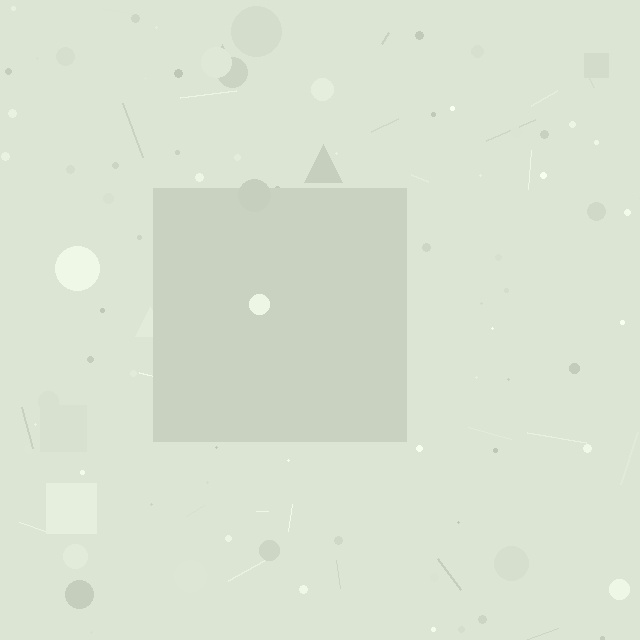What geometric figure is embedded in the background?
A square is embedded in the background.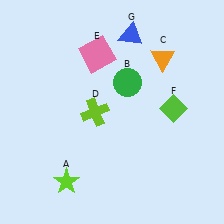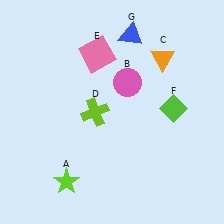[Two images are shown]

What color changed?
The circle (B) changed from green in Image 1 to pink in Image 2.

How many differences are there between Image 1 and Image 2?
There is 1 difference between the two images.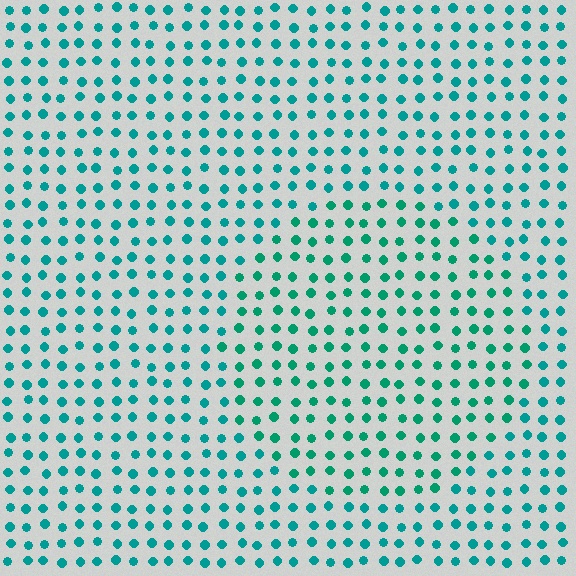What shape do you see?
I see a circle.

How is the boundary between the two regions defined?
The boundary is defined purely by a slight shift in hue (about 17 degrees). Spacing, size, and orientation are identical on both sides.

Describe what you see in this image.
The image is filled with small teal elements in a uniform arrangement. A circle-shaped region is visible where the elements are tinted to a slightly different hue, forming a subtle color boundary.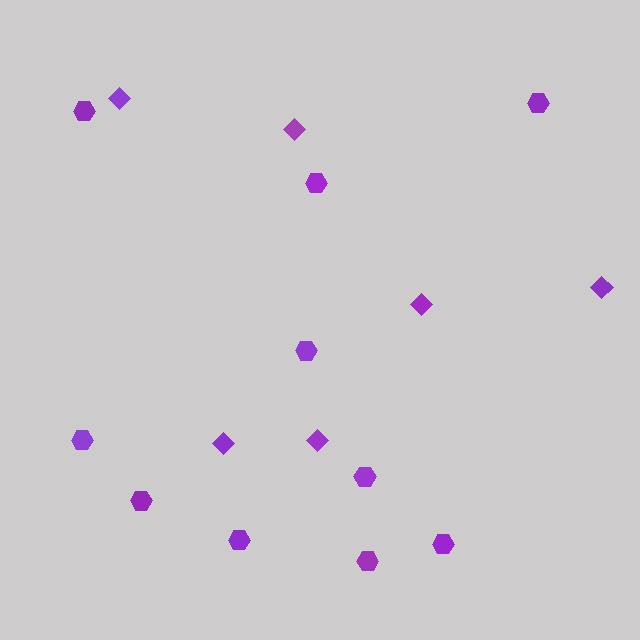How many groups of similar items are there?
There are 2 groups: one group of hexagons (10) and one group of diamonds (6).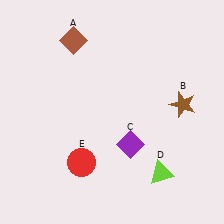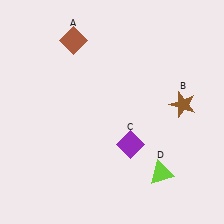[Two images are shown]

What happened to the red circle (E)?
The red circle (E) was removed in Image 2. It was in the bottom-left area of Image 1.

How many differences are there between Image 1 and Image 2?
There is 1 difference between the two images.